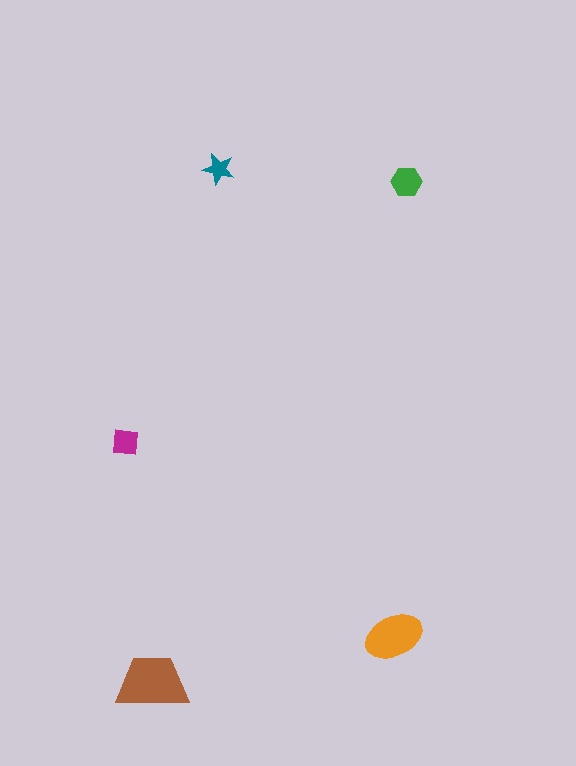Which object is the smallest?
The teal star.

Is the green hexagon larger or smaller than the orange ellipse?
Smaller.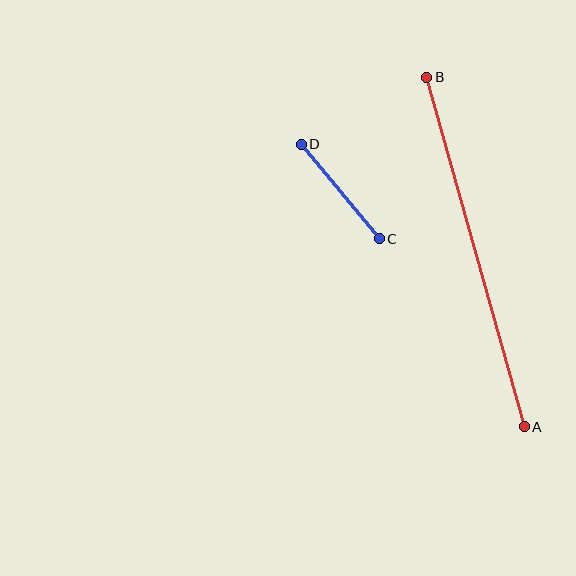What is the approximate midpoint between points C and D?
The midpoint is at approximately (340, 192) pixels.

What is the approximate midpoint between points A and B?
The midpoint is at approximately (475, 252) pixels.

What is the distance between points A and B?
The distance is approximately 363 pixels.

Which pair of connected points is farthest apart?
Points A and B are farthest apart.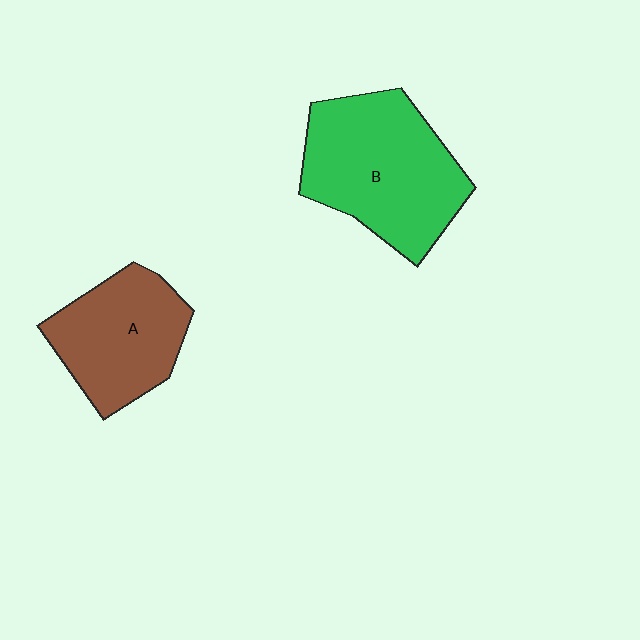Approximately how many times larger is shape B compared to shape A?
Approximately 1.4 times.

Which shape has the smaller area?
Shape A (brown).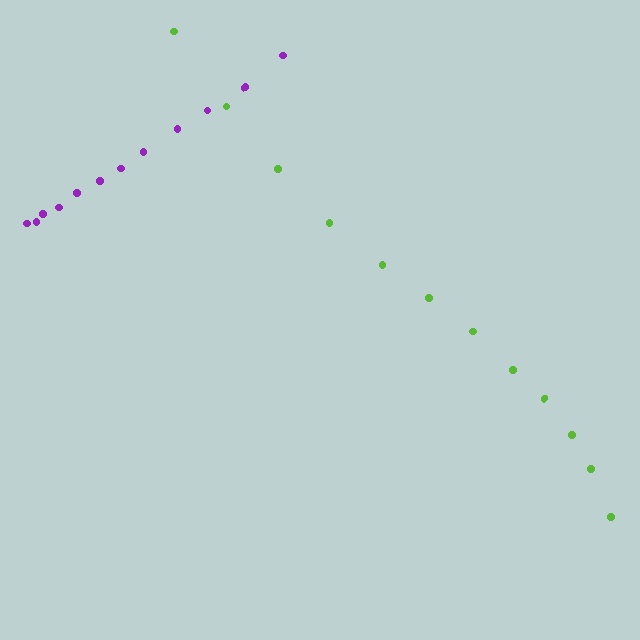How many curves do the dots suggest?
There are 2 distinct paths.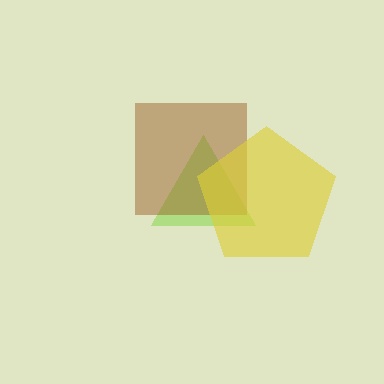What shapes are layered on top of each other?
The layered shapes are: a lime triangle, a brown square, a yellow pentagon.